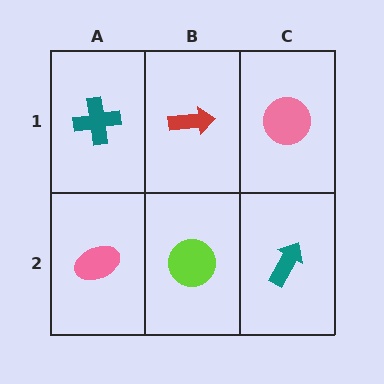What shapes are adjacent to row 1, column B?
A lime circle (row 2, column B), a teal cross (row 1, column A), a pink circle (row 1, column C).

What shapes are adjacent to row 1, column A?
A pink ellipse (row 2, column A), a red arrow (row 1, column B).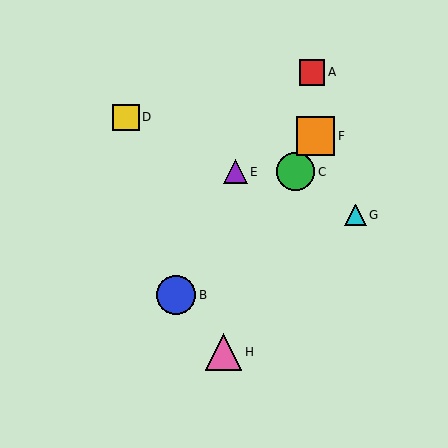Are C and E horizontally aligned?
Yes, both are at y≈172.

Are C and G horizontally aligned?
No, C is at y≈172 and G is at y≈215.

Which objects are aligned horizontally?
Objects C, E are aligned horizontally.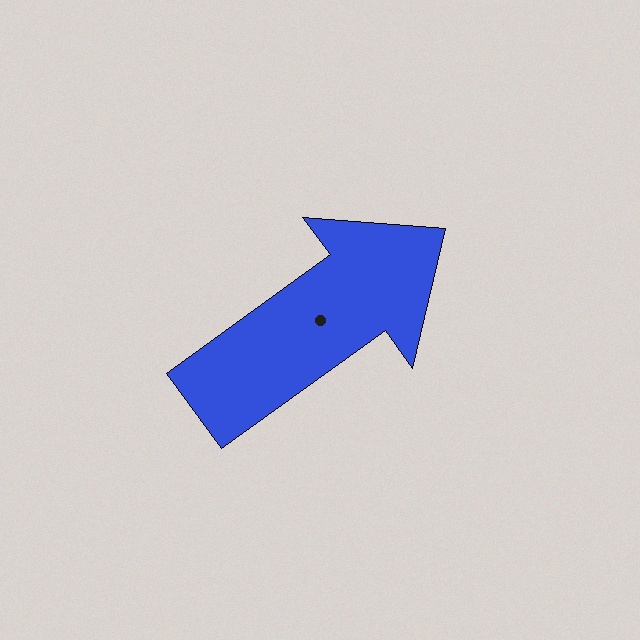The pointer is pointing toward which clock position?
Roughly 2 o'clock.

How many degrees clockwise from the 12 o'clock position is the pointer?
Approximately 54 degrees.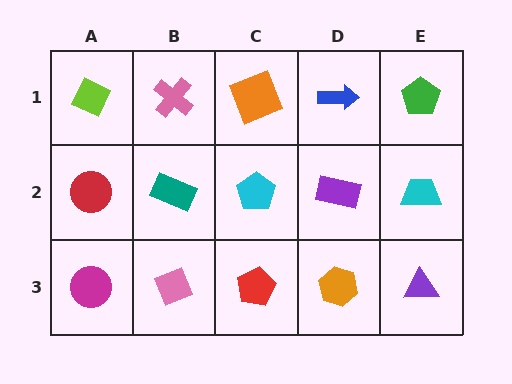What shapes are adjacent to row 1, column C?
A cyan pentagon (row 2, column C), a pink cross (row 1, column B), a blue arrow (row 1, column D).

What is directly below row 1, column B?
A teal rectangle.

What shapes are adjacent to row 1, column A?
A red circle (row 2, column A), a pink cross (row 1, column B).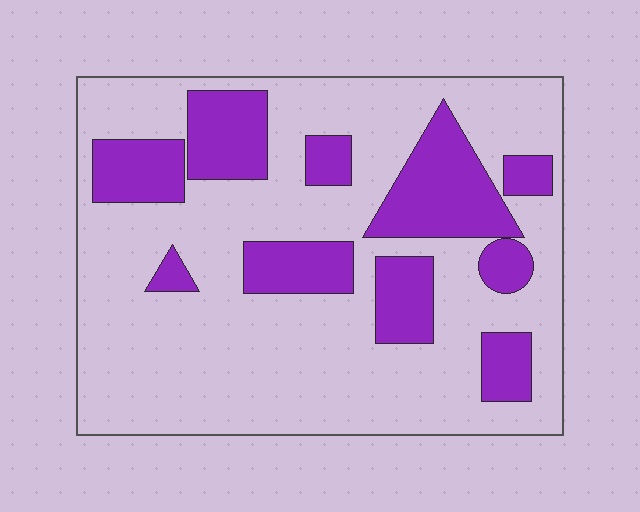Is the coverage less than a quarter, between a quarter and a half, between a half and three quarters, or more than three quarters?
Between a quarter and a half.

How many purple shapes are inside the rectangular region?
10.